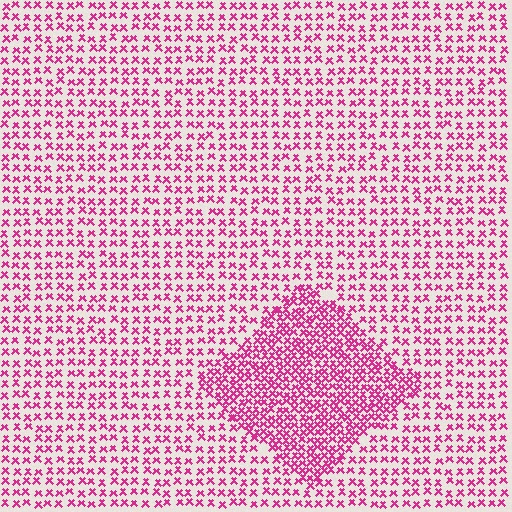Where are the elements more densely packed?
The elements are more densely packed inside the diamond boundary.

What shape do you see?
I see a diamond.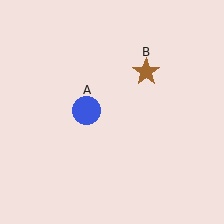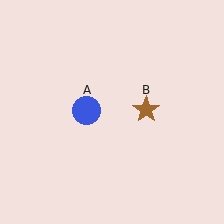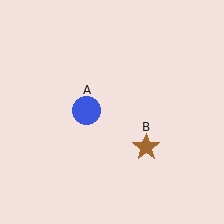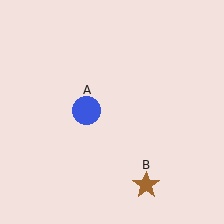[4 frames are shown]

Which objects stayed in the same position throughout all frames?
Blue circle (object A) remained stationary.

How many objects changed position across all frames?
1 object changed position: brown star (object B).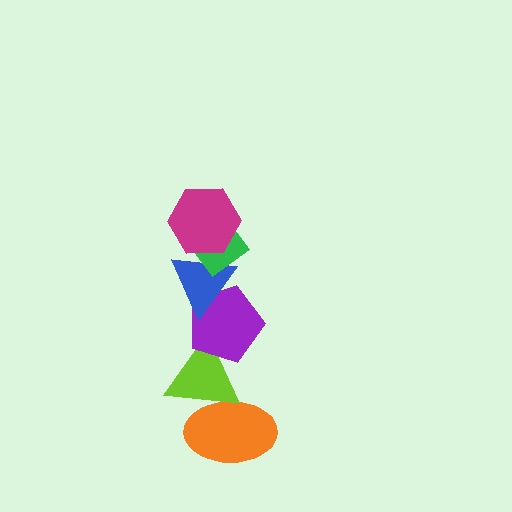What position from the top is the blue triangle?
The blue triangle is 3rd from the top.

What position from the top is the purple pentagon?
The purple pentagon is 4th from the top.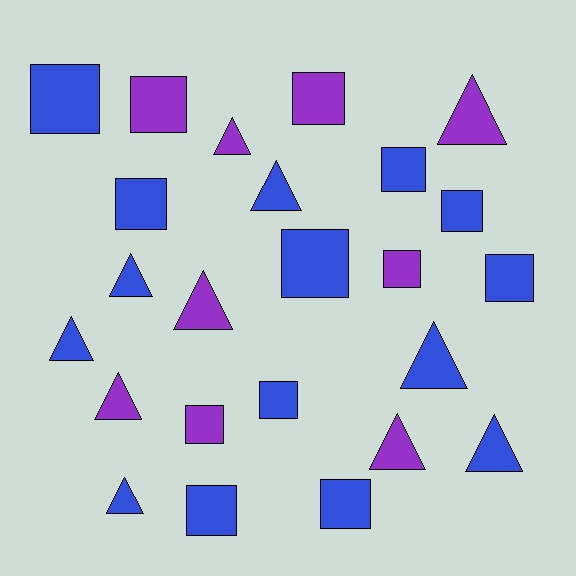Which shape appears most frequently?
Square, with 13 objects.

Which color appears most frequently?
Blue, with 15 objects.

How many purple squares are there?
There are 4 purple squares.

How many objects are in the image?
There are 24 objects.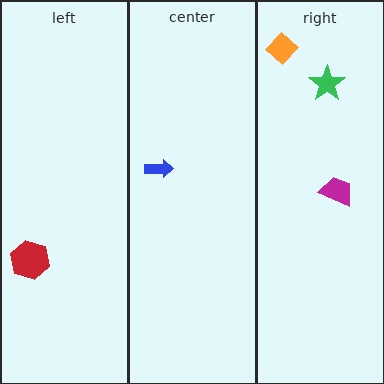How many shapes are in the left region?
1.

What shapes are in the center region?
The blue arrow.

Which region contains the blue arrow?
The center region.